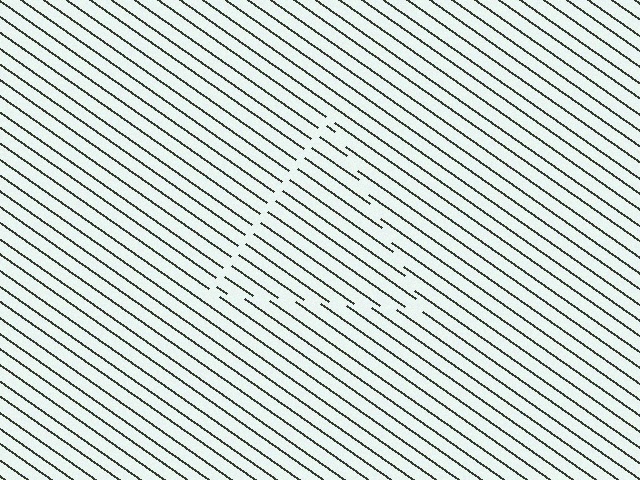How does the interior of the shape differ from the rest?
The interior of the shape contains the same grating, shifted by half a period — the contour is defined by the phase discontinuity where line-ends from the inner and outer gratings abut.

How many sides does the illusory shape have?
3 sides — the line-ends trace a triangle.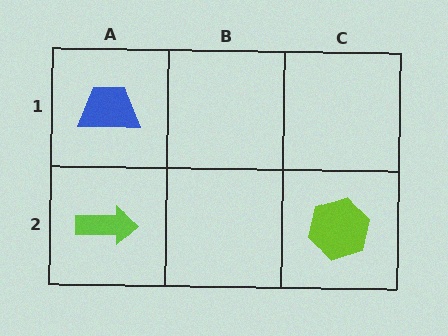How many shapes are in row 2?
2 shapes.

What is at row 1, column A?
A blue trapezoid.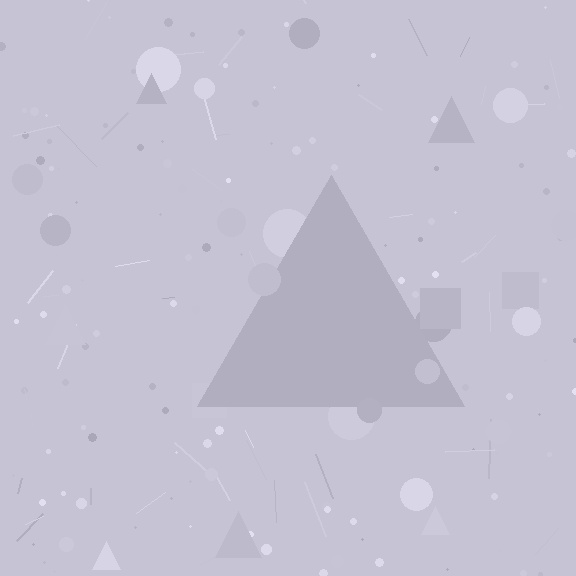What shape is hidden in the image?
A triangle is hidden in the image.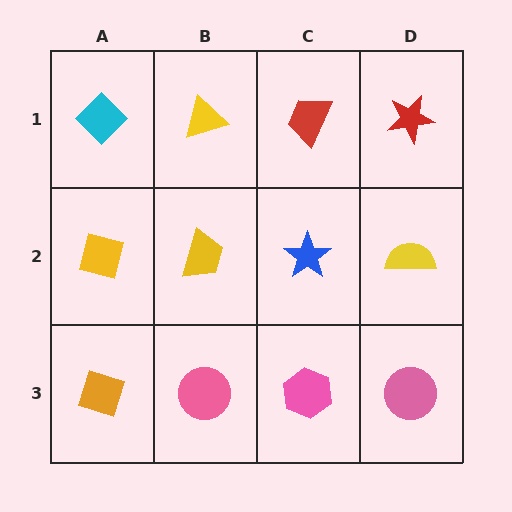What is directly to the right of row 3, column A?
A pink circle.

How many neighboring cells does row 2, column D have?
3.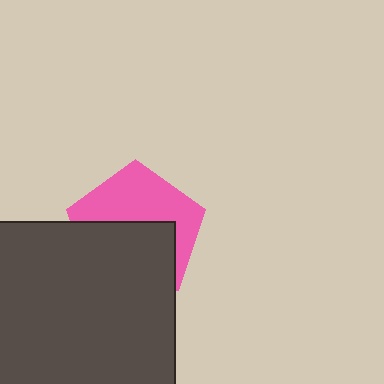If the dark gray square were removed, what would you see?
You would see the complete pink pentagon.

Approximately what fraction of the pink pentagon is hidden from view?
Roughly 52% of the pink pentagon is hidden behind the dark gray square.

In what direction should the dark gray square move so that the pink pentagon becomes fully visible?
The dark gray square should move down. That is the shortest direction to clear the overlap and leave the pink pentagon fully visible.